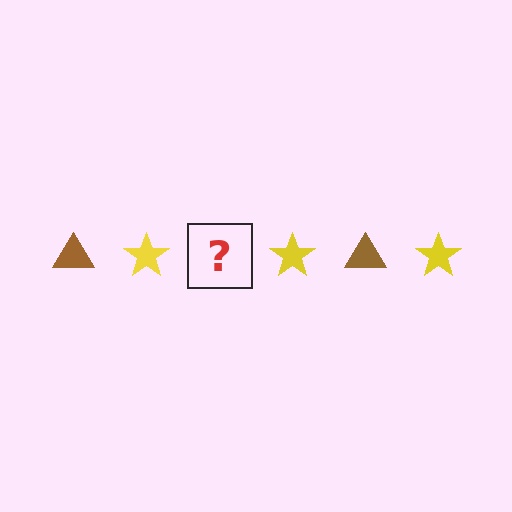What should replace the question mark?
The question mark should be replaced with a brown triangle.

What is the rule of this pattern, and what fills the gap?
The rule is that the pattern alternates between brown triangle and yellow star. The gap should be filled with a brown triangle.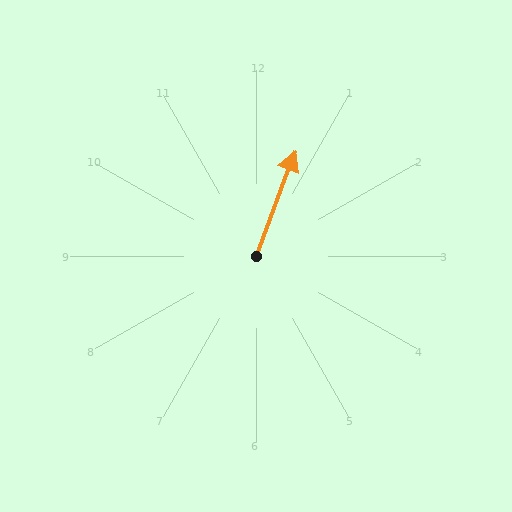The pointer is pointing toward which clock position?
Roughly 1 o'clock.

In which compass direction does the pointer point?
North.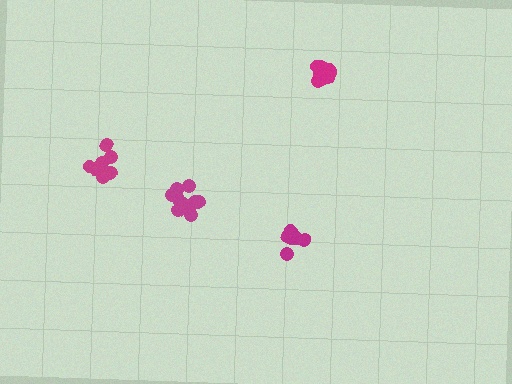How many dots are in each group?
Group 1: 12 dots, Group 2: 12 dots, Group 3: 8 dots, Group 4: 10 dots (42 total).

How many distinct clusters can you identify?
There are 4 distinct clusters.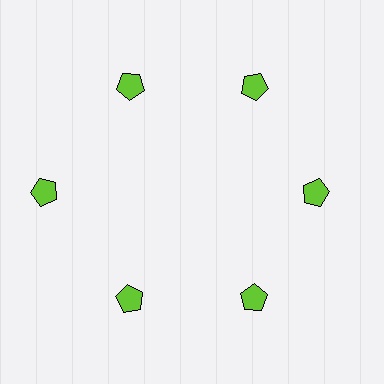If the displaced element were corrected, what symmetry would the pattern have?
It would have 6-fold rotational symmetry — the pattern would map onto itself every 60 degrees.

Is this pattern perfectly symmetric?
No. The 6 lime pentagons are arranged in a ring, but one element near the 9 o'clock position is pushed outward from the center, breaking the 6-fold rotational symmetry.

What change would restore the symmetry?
The symmetry would be restored by moving it inward, back onto the ring so that all 6 pentagons sit at equal angles and equal distance from the center.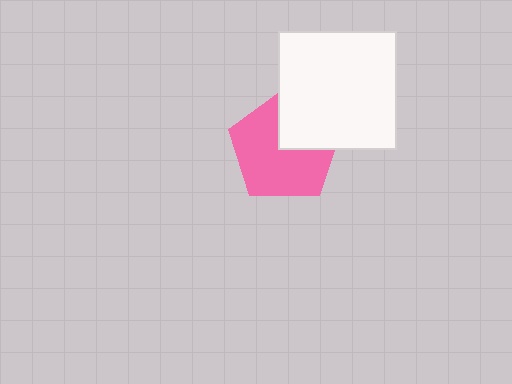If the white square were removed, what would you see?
You would see the complete pink pentagon.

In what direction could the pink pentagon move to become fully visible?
The pink pentagon could move toward the lower-left. That would shift it out from behind the white square entirely.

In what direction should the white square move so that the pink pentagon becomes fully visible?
The white square should move toward the upper-right. That is the shortest direction to clear the overlap and leave the pink pentagon fully visible.